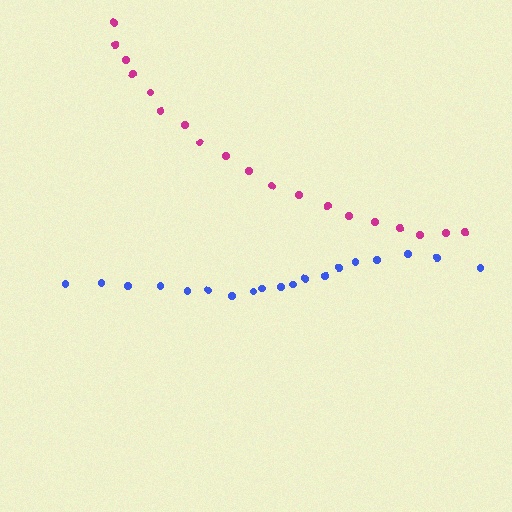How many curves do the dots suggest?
There are 2 distinct paths.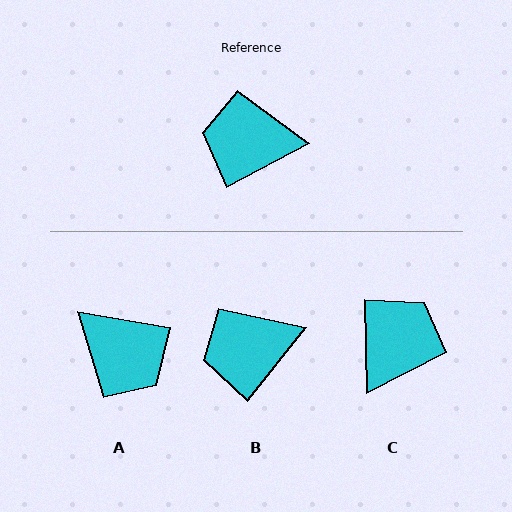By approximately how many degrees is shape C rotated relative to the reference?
Approximately 117 degrees clockwise.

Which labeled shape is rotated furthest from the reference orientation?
A, about 143 degrees away.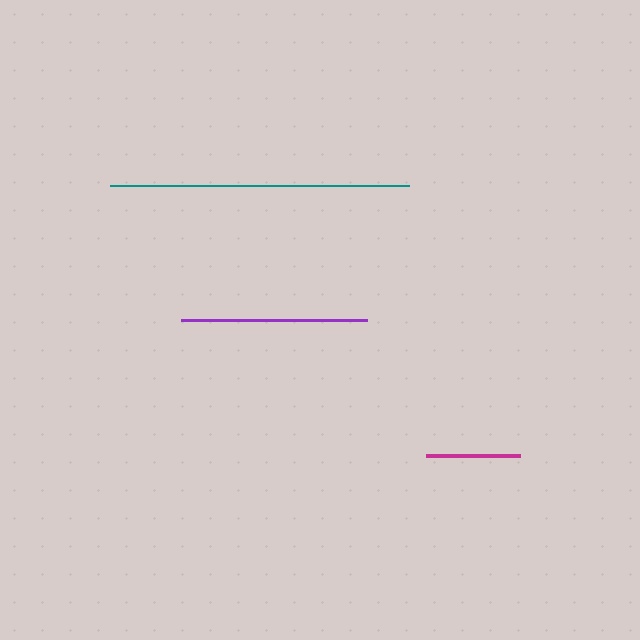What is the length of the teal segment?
The teal segment is approximately 299 pixels long.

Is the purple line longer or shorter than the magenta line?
The purple line is longer than the magenta line.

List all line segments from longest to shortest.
From longest to shortest: teal, purple, magenta.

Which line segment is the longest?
The teal line is the longest at approximately 299 pixels.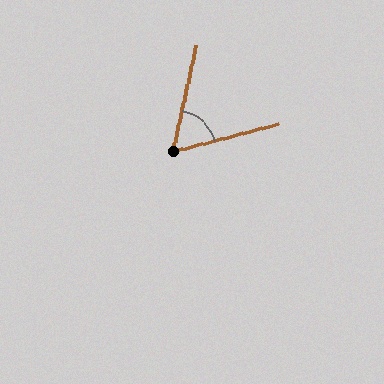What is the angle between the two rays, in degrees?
Approximately 63 degrees.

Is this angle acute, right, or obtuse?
It is acute.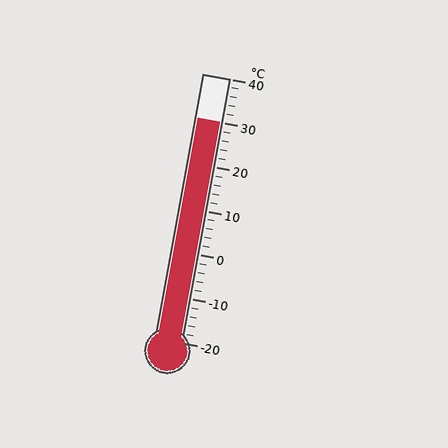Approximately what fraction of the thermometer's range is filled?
The thermometer is filled to approximately 85% of its range.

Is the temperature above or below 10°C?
The temperature is above 10°C.